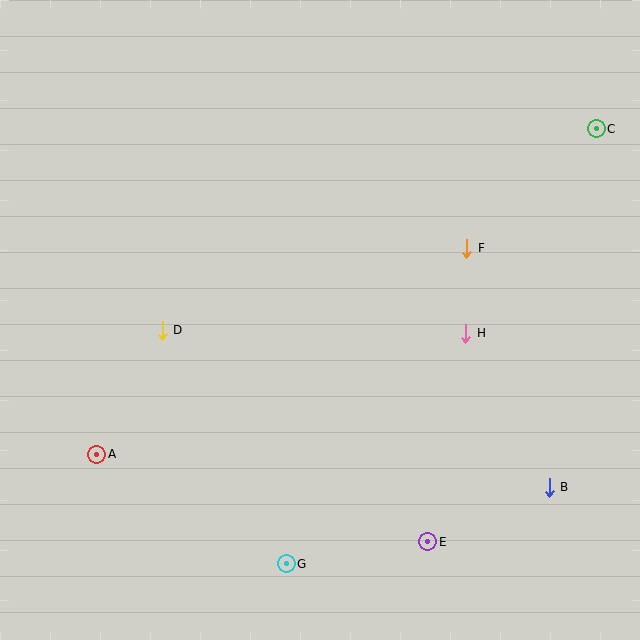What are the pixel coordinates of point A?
Point A is at (97, 454).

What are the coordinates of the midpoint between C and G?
The midpoint between C and G is at (441, 346).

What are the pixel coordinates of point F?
Point F is at (467, 248).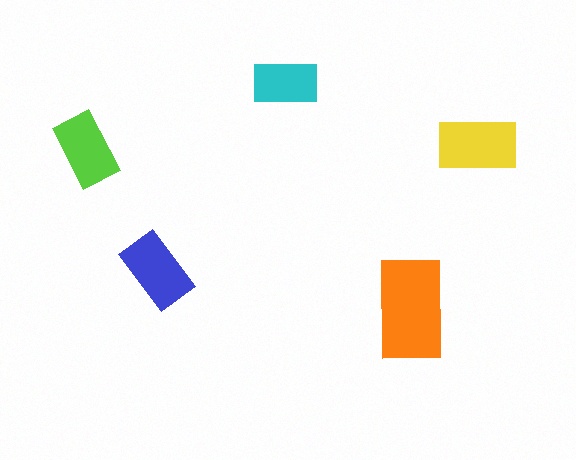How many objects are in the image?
There are 5 objects in the image.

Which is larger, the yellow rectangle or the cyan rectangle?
The yellow one.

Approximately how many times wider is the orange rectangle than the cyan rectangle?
About 1.5 times wider.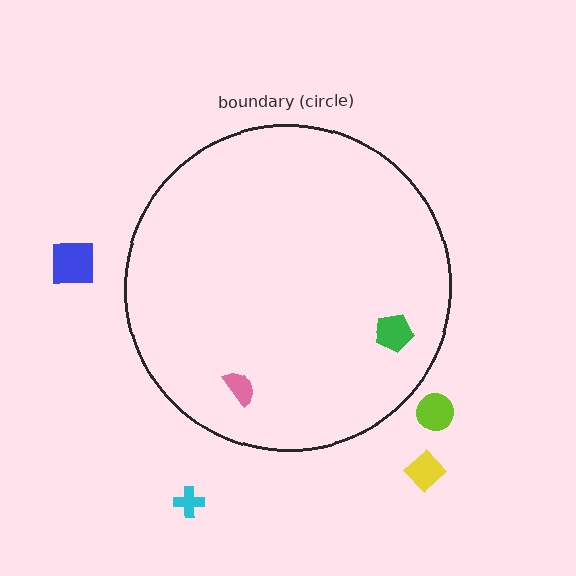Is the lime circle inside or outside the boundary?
Outside.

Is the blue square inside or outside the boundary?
Outside.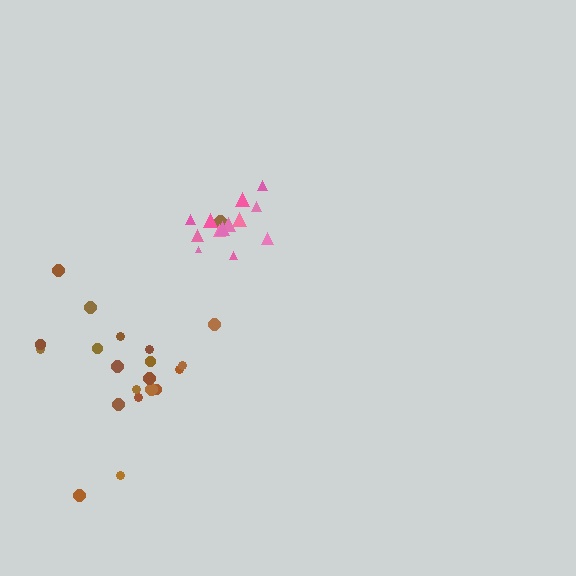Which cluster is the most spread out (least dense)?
Brown.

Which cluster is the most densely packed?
Pink.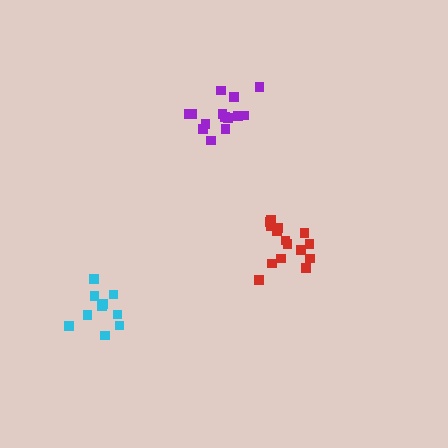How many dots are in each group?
Group 1: 15 dots, Group 2: 14 dots, Group 3: 10 dots (39 total).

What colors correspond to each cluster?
The clusters are colored: red, purple, cyan.